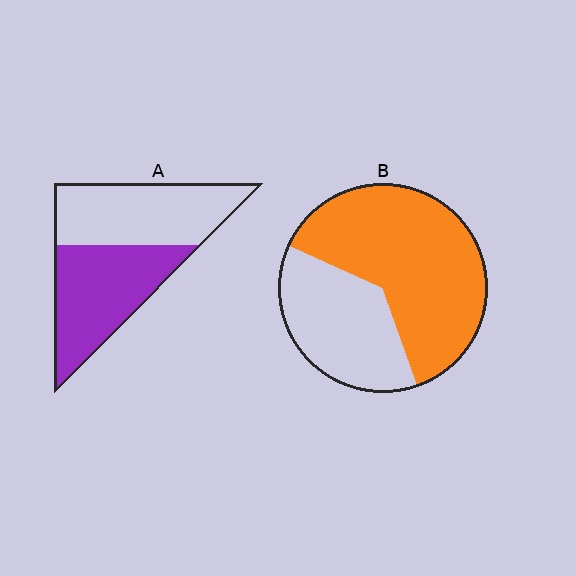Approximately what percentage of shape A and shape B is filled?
A is approximately 50% and B is approximately 65%.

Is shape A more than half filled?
Roughly half.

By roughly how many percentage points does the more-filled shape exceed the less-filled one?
By roughly 15 percentage points (B over A).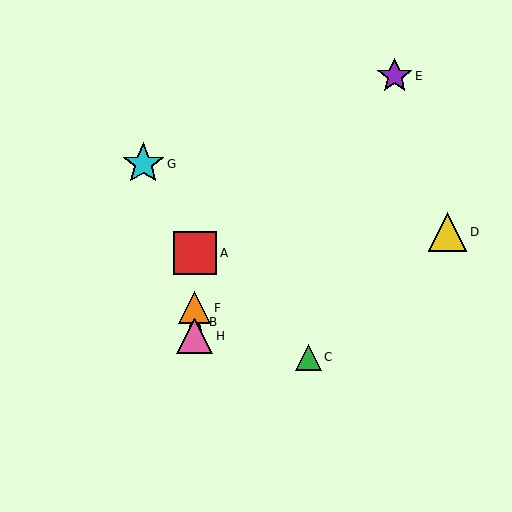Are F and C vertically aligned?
No, F is at x≈195 and C is at x≈308.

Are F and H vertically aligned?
Yes, both are at x≈195.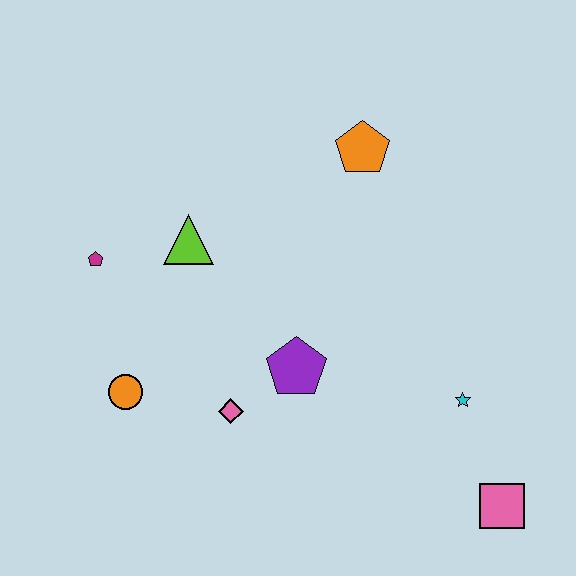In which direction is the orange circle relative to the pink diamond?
The orange circle is to the left of the pink diamond.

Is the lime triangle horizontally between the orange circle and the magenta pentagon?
No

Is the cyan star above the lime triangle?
No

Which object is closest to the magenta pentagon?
The lime triangle is closest to the magenta pentagon.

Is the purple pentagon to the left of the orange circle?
No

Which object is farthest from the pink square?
The magenta pentagon is farthest from the pink square.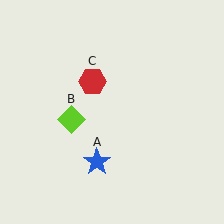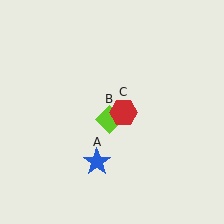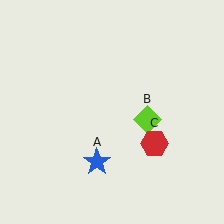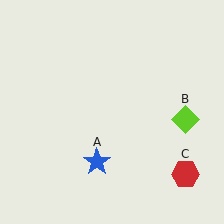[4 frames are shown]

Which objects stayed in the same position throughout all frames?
Blue star (object A) remained stationary.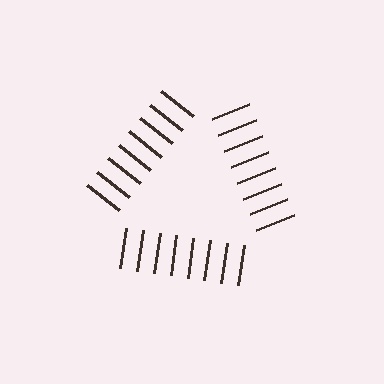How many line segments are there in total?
24 — 8 along each of the 3 edges.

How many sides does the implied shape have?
3 sides — the line-ends trace a triangle.